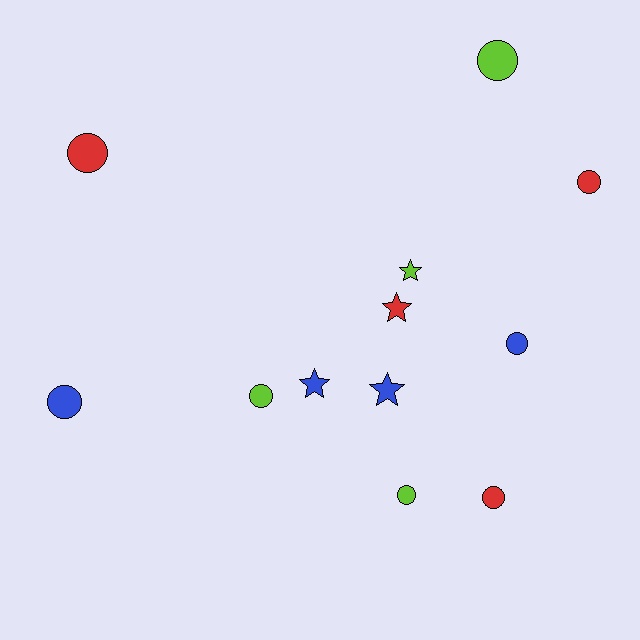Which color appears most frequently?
Lime, with 4 objects.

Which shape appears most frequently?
Circle, with 8 objects.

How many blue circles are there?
There are 2 blue circles.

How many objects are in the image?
There are 12 objects.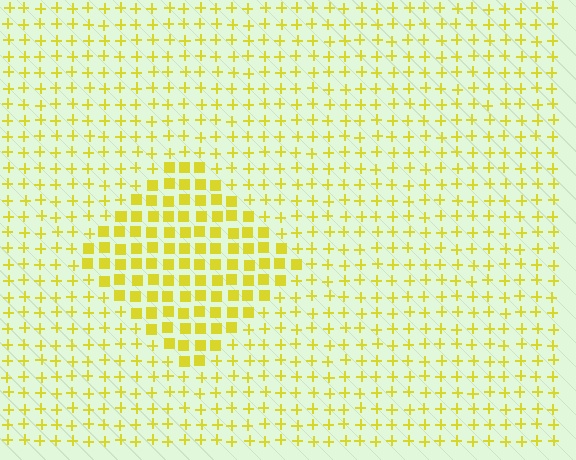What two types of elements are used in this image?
The image uses squares inside the diamond region and plus signs outside it.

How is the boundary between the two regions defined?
The boundary is defined by a change in element shape: squares inside vs. plus signs outside. All elements share the same color and spacing.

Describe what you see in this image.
The image is filled with small yellow elements arranged in a uniform grid. A diamond-shaped region contains squares, while the surrounding area contains plus signs. The boundary is defined purely by the change in element shape.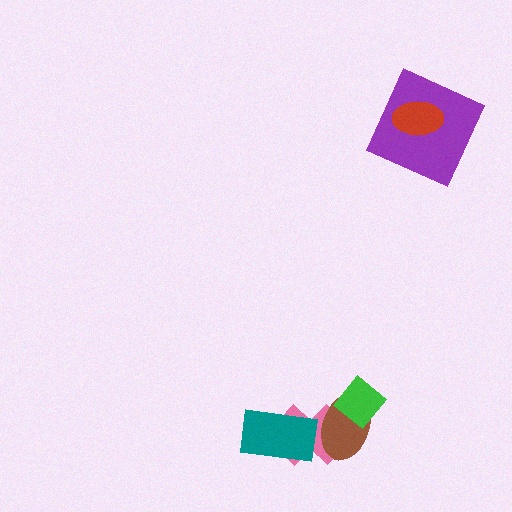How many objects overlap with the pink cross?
2 objects overlap with the pink cross.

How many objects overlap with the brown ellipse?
2 objects overlap with the brown ellipse.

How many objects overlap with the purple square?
1 object overlaps with the purple square.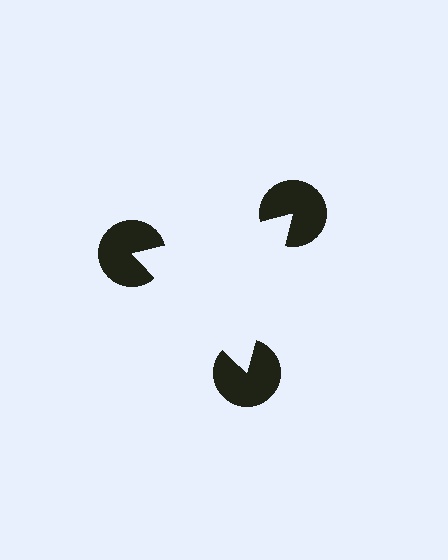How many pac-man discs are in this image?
There are 3 — one at each vertex of the illusory triangle.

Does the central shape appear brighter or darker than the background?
It typically appears slightly brighter than the background, even though no actual brightness change is drawn.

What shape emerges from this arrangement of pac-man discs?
An illusory triangle — its edges are inferred from the aligned wedge cuts in the pac-man discs, not physically drawn.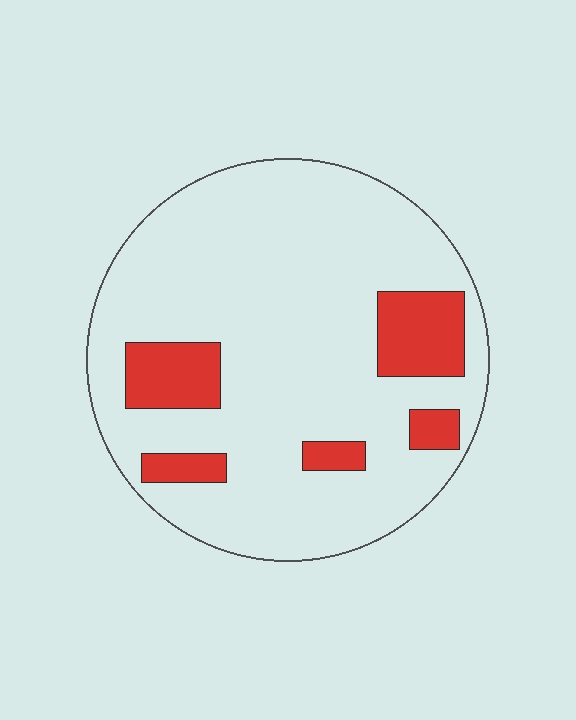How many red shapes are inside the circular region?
5.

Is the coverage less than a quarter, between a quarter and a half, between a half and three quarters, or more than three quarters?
Less than a quarter.